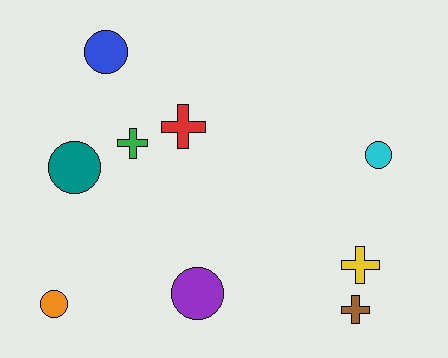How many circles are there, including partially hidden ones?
There are 5 circles.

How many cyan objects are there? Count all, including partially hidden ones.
There is 1 cyan object.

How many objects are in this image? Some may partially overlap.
There are 9 objects.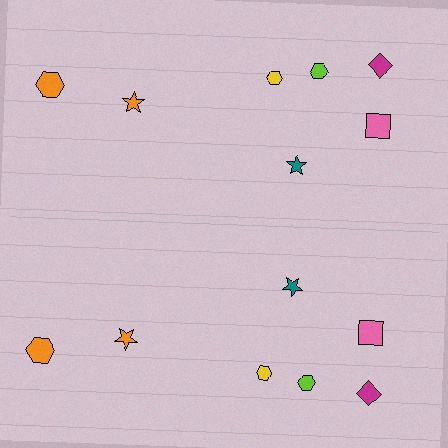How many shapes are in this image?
There are 14 shapes in this image.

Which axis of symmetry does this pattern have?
The pattern has a horizontal axis of symmetry running through the center of the image.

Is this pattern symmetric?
Yes, this pattern has bilateral (reflection) symmetry.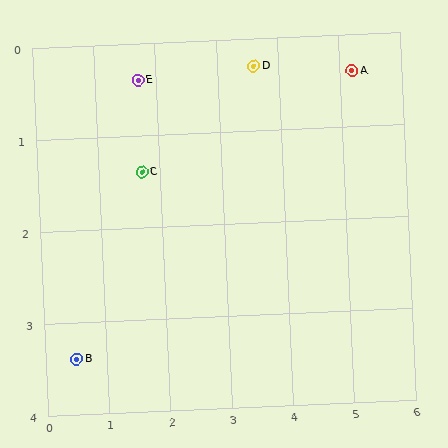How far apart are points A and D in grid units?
Points A and D are about 1.6 grid units apart.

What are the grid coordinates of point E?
Point E is at approximately (1.7, 0.4).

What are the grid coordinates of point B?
Point B is at approximately (0.5, 3.4).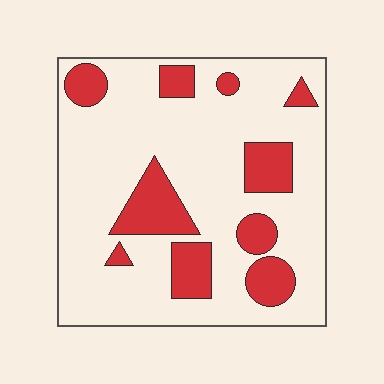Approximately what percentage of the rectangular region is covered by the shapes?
Approximately 20%.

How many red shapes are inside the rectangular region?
10.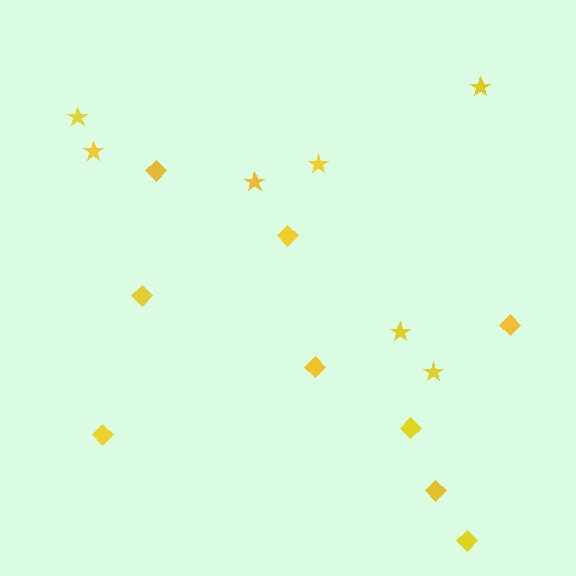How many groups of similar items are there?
There are 2 groups: one group of stars (7) and one group of diamonds (9).